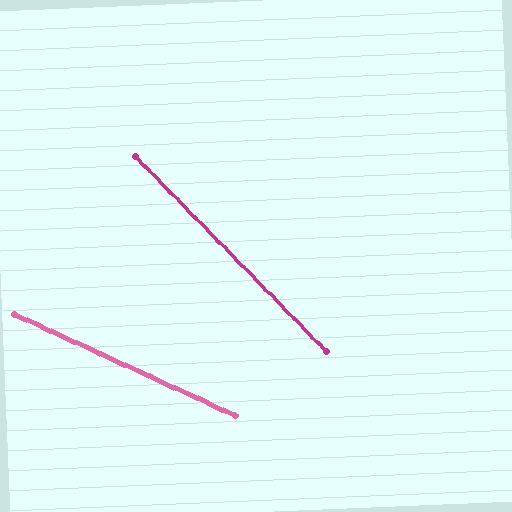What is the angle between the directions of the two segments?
Approximately 21 degrees.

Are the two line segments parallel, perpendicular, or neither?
Neither parallel nor perpendicular — they differ by about 21°.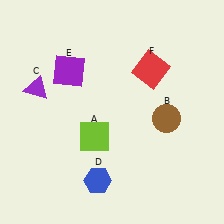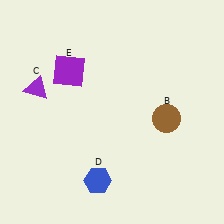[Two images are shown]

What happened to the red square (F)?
The red square (F) was removed in Image 2. It was in the top-right area of Image 1.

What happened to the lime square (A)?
The lime square (A) was removed in Image 2. It was in the bottom-left area of Image 1.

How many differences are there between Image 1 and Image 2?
There are 2 differences between the two images.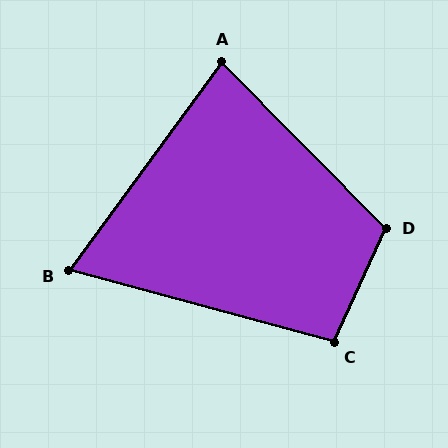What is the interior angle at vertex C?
Approximately 99 degrees (obtuse).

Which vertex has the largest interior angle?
D, at approximately 111 degrees.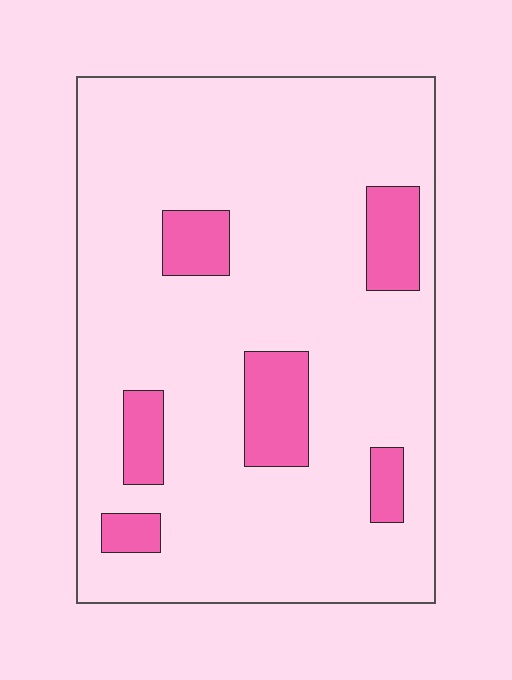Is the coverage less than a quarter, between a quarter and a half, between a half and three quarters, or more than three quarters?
Less than a quarter.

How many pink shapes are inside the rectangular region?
6.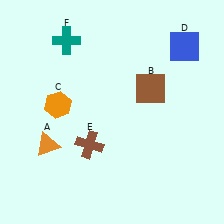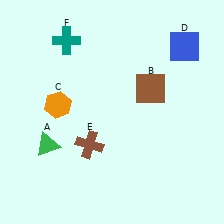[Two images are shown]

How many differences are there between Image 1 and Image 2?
There is 1 difference between the two images.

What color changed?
The triangle (A) changed from orange in Image 1 to green in Image 2.